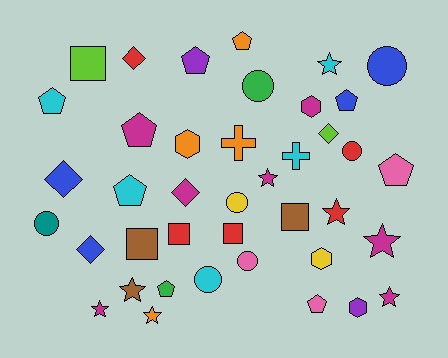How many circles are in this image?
There are 7 circles.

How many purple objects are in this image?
There are 2 purple objects.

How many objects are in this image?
There are 40 objects.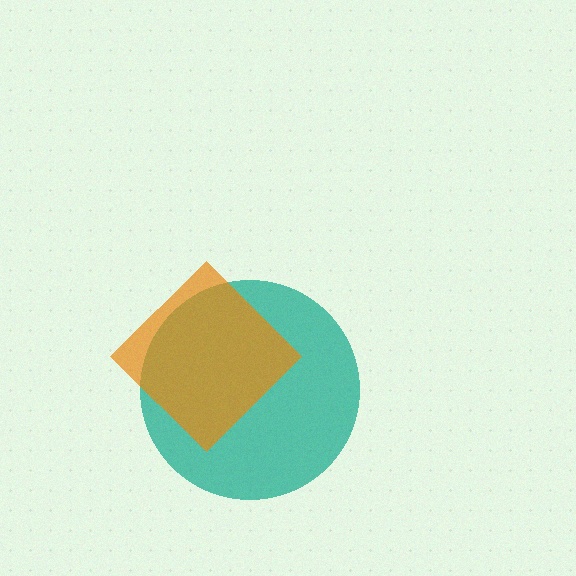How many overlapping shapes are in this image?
There are 2 overlapping shapes in the image.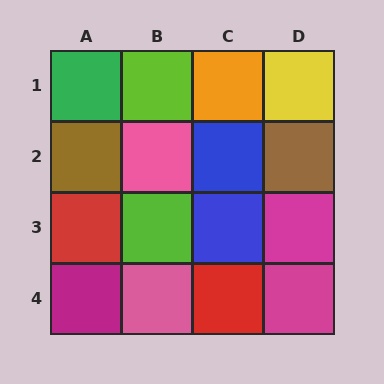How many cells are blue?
2 cells are blue.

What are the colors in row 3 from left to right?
Red, lime, blue, magenta.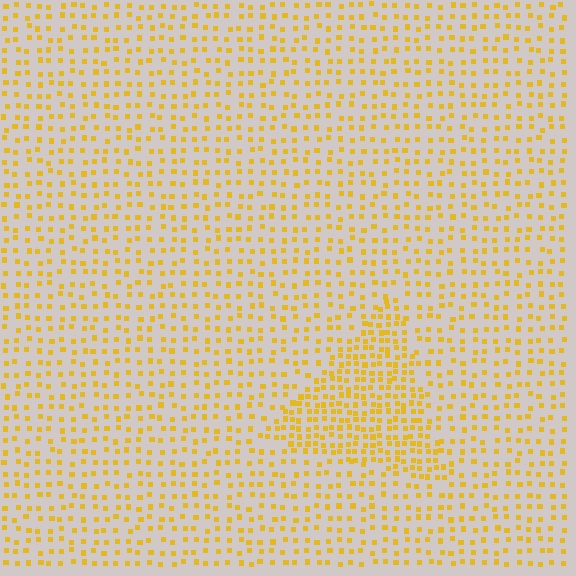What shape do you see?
I see a triangle.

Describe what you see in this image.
The image contains small yellow elements arranged at two different densities. A triangle-shaped region is visible where the elements are more densely packed than the surrounding area.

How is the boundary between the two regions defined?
The boundary is defined by a change in element density (approximately 1.9x ratio). All elements are the same color, size, and shape.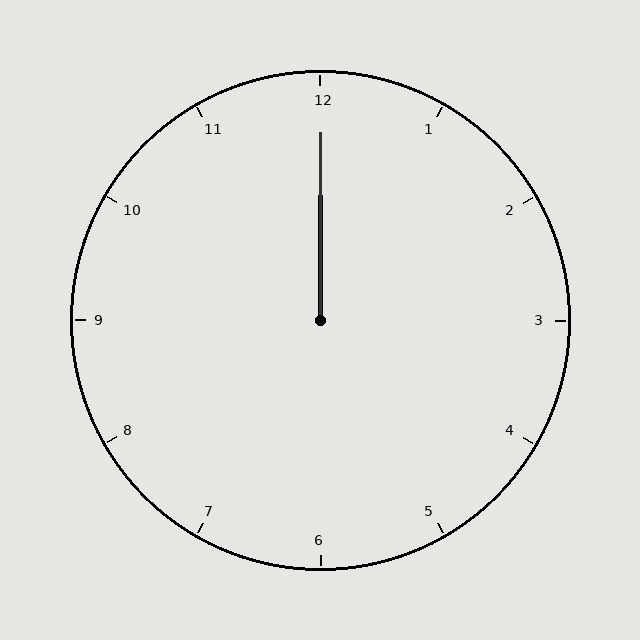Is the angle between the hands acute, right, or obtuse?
It is acute.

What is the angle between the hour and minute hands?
Approximately 0 degrees.